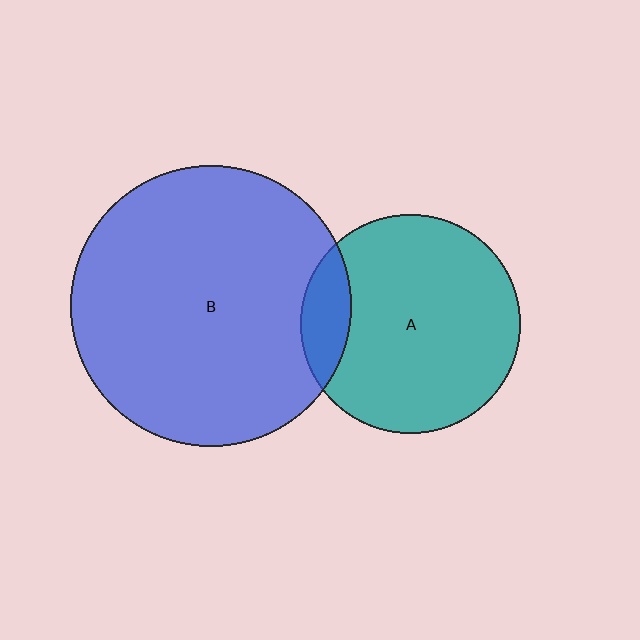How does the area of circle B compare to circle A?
Approximately 1.6 times.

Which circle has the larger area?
Circle B (blue).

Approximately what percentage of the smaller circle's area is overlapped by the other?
Approximately 15%.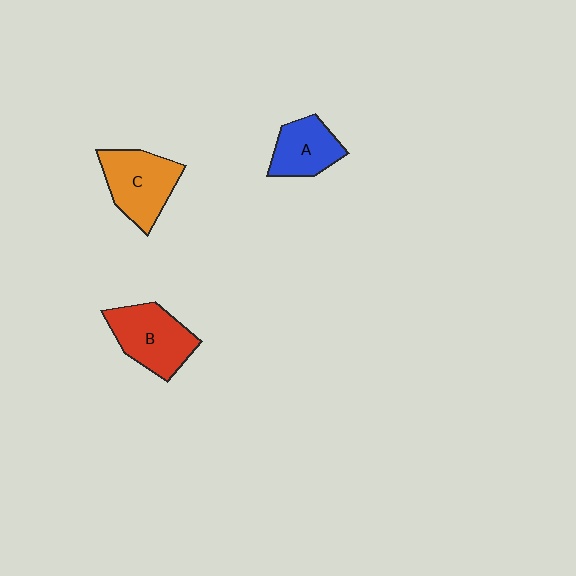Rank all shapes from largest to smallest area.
From largest to smallest: C (orange), B (red), A (blue).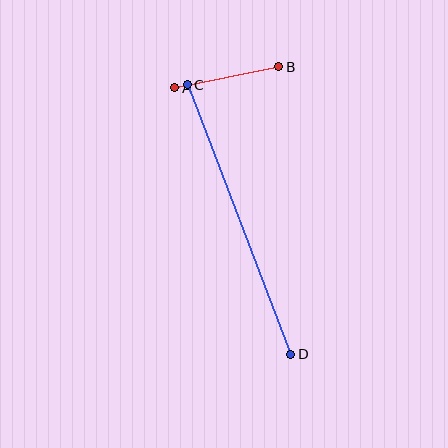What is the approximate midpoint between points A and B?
The midpoint is at approximately (227, 77) pixels.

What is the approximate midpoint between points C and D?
The midpoint is at approximately (239, 219) pixels.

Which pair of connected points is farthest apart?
Points C and D are farthest apart.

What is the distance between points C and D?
The distance is approximately 289 pixels.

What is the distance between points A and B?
The distance is approximately 106 pixels.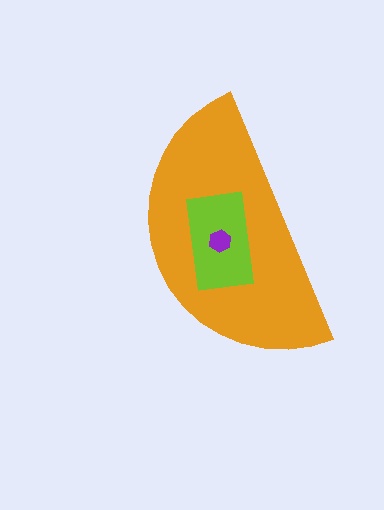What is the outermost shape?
The orange semicircle.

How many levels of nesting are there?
3.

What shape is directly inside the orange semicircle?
The lime rectangle.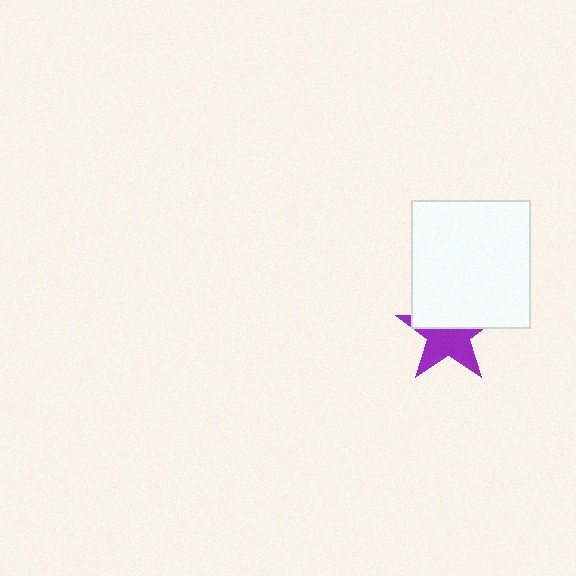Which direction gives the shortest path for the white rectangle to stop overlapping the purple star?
Moving up gives the shortest separation.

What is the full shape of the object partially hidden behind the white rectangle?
The partially hidden object is a purple star.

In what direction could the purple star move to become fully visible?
The purple star could move down. That would shift it out from behind the white rectangle entirely.